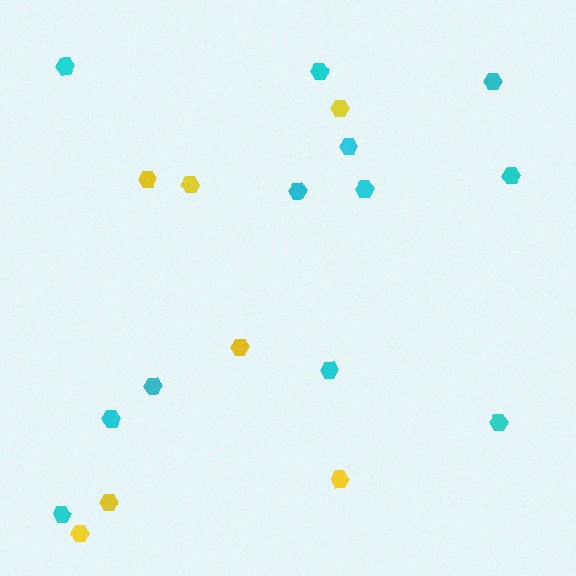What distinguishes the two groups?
There are 2 groups: one group of yellow hexagons (7) and one group of cyan hexagons (12).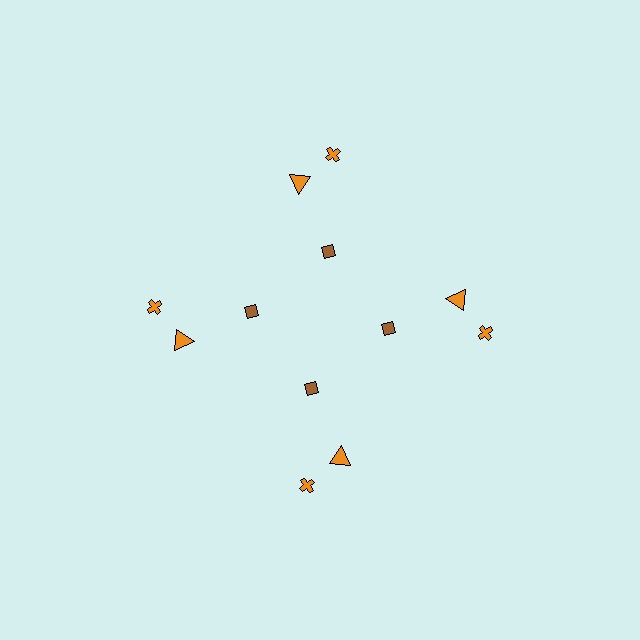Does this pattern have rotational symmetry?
Yes, this pattern has 4-fold rotational symmetry. It looks the same after rotating 90 degrees around the center.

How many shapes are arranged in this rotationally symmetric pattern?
There are 12 shapes, arranged in 4 groups of 3.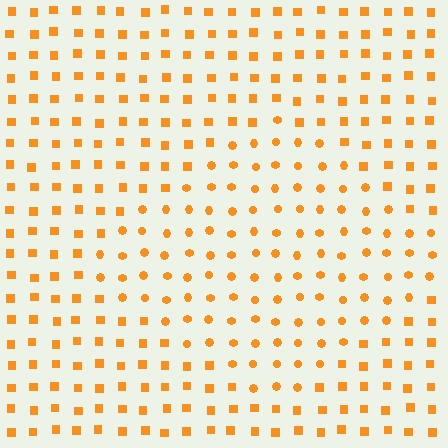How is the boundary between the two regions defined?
The boundary is defined by a change in element shape: circles inside vs. squares outside. All elements share the same color and spacing.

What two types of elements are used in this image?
The image uses circles inside the diamond region and squares outside it.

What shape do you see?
I see a diamond.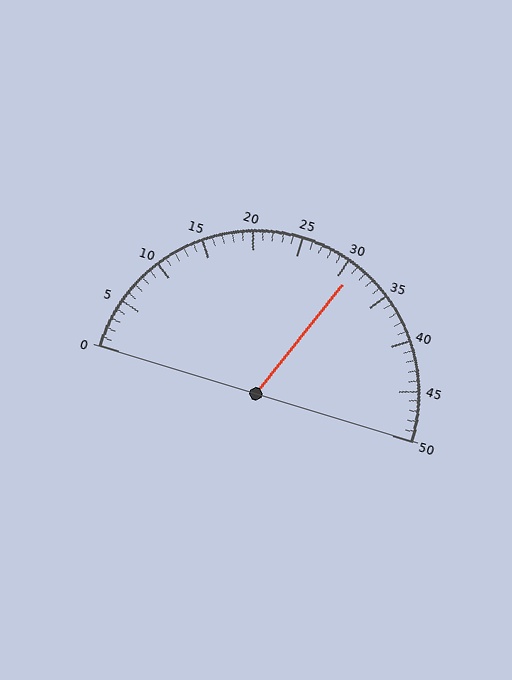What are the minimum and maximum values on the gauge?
The gauge ranges from 0 to 50.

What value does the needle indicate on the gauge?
The needle indicates approximately 31.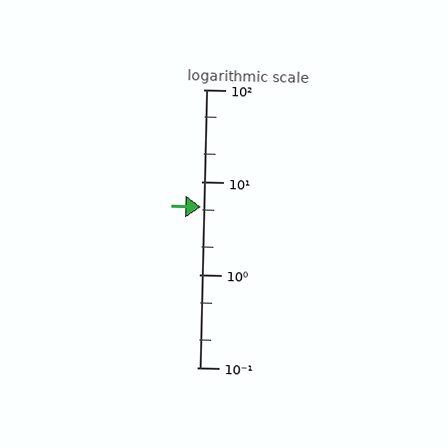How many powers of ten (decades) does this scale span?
The scale spans 3 decades, from 0.1 to 100.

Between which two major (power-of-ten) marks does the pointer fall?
The pointer is between 1 and 10.